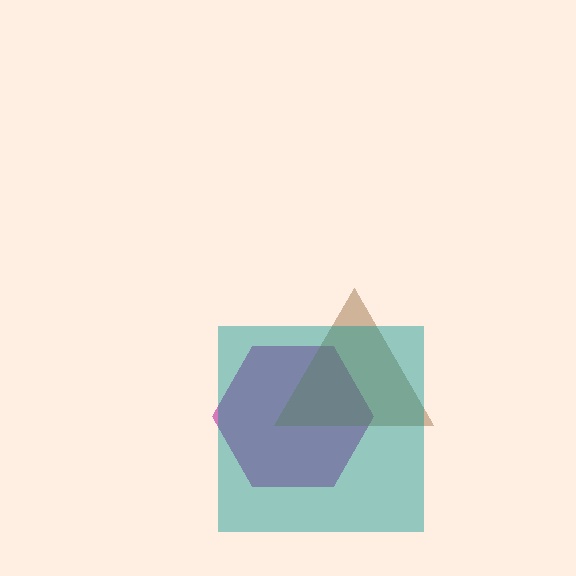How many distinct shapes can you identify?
There are 3 distinct shapes: a magenta hexagon, a brown triangle, a teal square.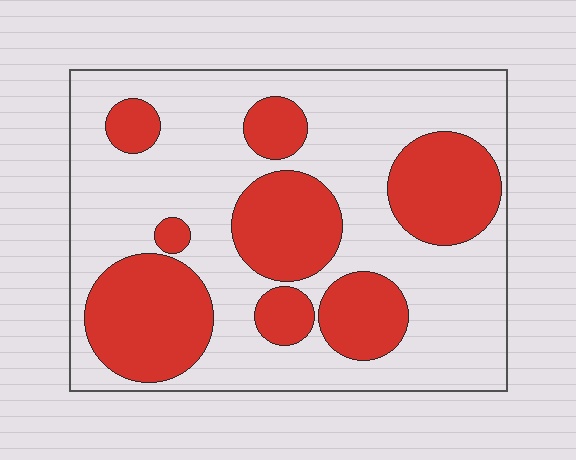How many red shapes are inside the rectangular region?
8.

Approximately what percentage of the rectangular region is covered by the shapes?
Approximately 35%.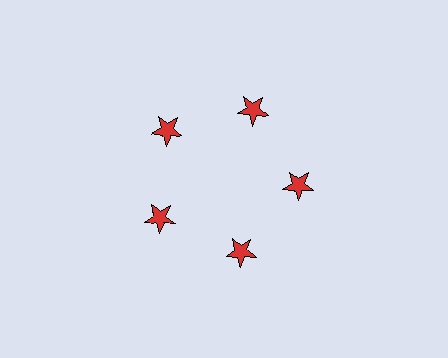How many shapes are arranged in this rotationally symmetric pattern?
There are 5 shapes, arranged in 5 groups of 1.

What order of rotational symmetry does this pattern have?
This pattern has 5-fold rotational symmetry.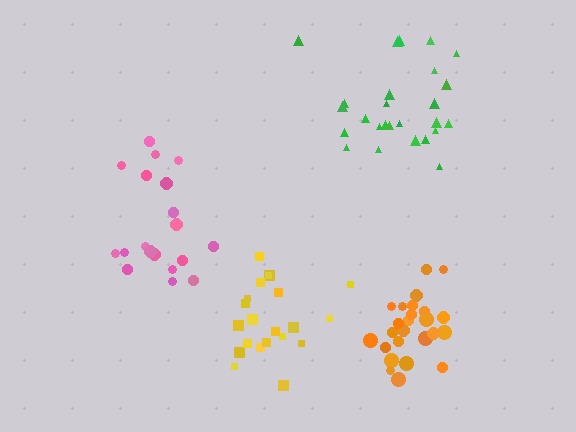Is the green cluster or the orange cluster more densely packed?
Orange.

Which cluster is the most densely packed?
Orange.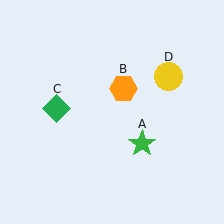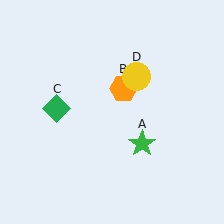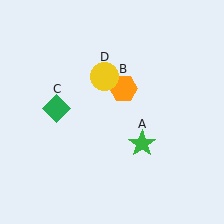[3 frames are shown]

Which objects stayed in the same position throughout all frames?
Green star (object A) and orange hexagon (object B) and green diamond (object C) remained stationary.